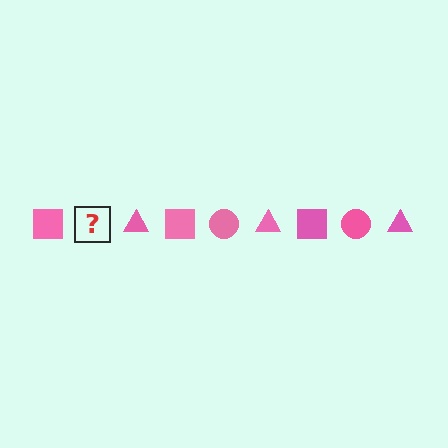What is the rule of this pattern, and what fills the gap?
The rule is that the pattern cycles through square, circle, triangle shapes in pink. The gap should be filled with a pink circle.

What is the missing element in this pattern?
The missing element is a pink circle.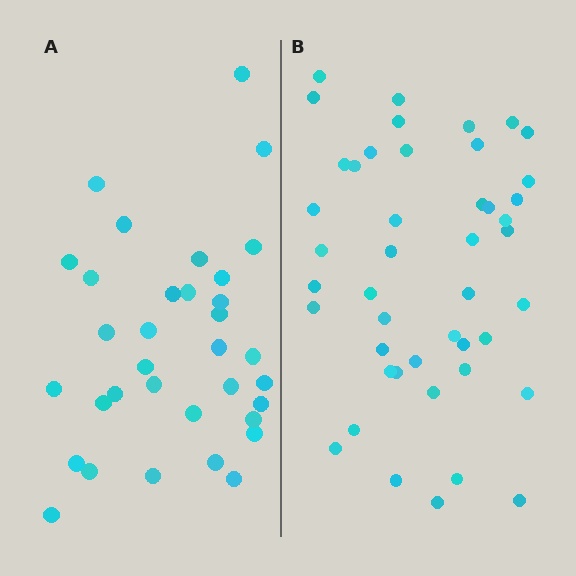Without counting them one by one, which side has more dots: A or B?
Region B (the right region) has more dots.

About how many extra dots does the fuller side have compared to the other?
Region B has roughly 12 or so more dots than region A.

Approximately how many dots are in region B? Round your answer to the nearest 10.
About 40 dots. (The exact count is 45, which rounds to 40.)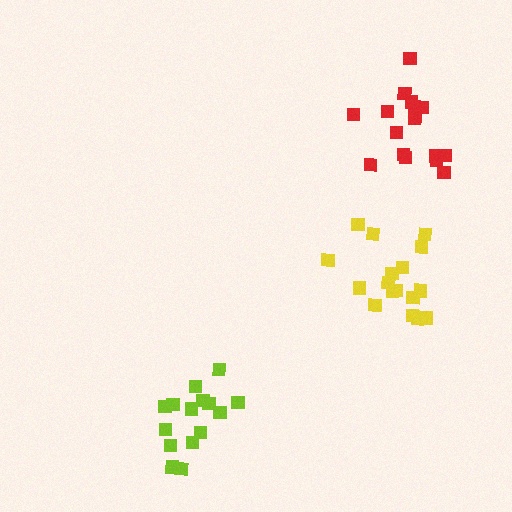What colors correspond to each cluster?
The clusters are colored: lime, yellow, red.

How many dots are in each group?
Group 1: 15 dots, Group 2: 17 dots, Group 3: 16 dots (48 total).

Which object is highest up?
The red cluster is topmost.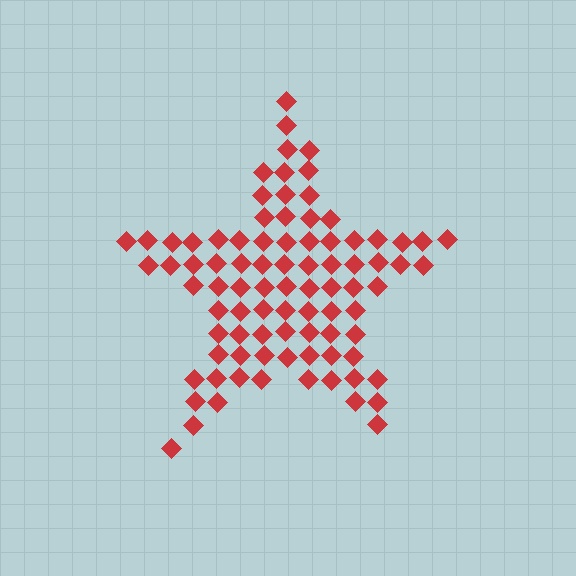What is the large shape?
The large shape is a star.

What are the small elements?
The small elements are diamonds.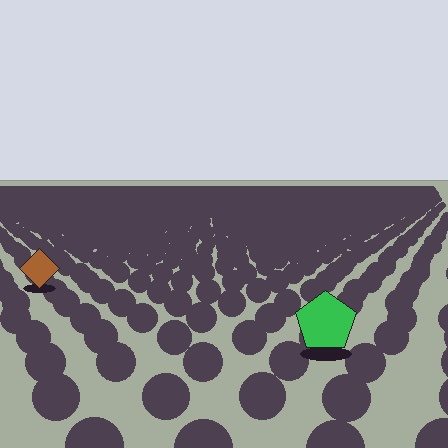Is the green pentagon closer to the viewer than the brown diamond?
Yes. The green pentagon is closer — you can tell from the texture gradient: the ground texture is coarser near it.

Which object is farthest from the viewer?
The brown diamond is farthest from the viewer. It appears smaller and the ground texture around it is denser.